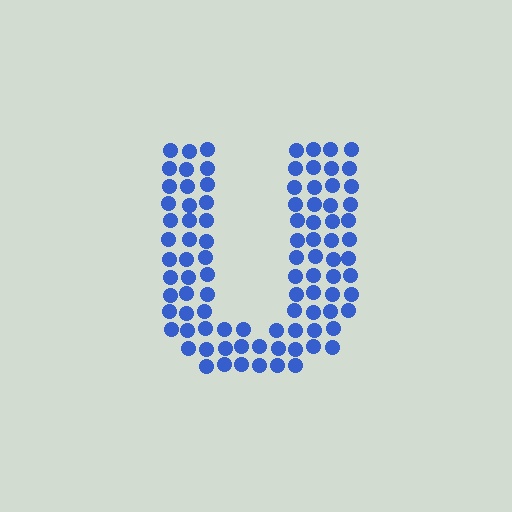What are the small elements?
The small elements are circles.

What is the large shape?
The large shape is the letter U.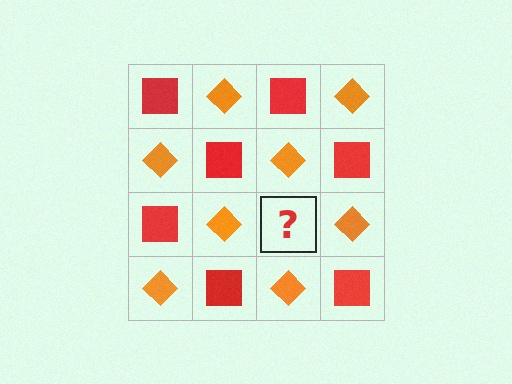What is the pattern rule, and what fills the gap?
The rule is that it alternates red square and orange diamond in a checkerboard pattern. The gap should be filled with a red square.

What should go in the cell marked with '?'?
The missing cell should contain a red square.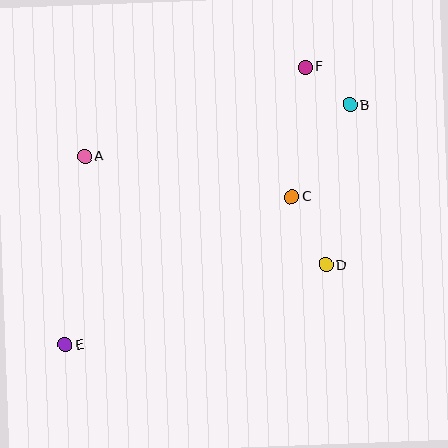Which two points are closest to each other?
Points B and F are closest to each other.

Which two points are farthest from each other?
Points B and E are farthest from each other.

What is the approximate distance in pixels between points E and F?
The distance between E and F is approximately 367 pixels.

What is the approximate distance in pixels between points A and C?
The distance between A and C is approximately 211 pixels.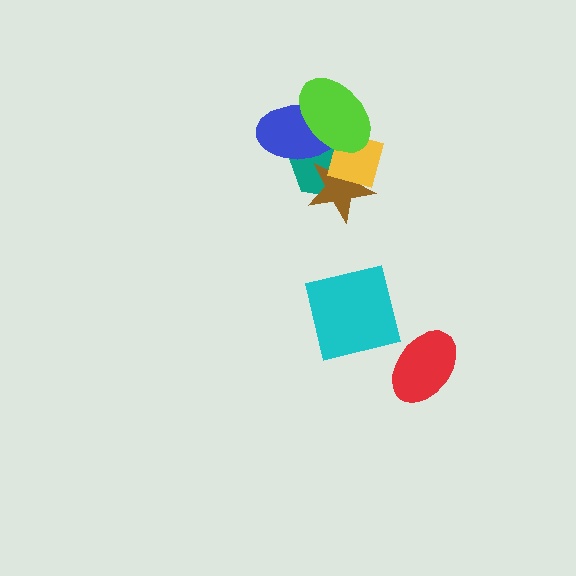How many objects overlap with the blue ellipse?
3 objects overlap with the blue ellipse.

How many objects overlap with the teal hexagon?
4 objects overlap with the teal hexagon.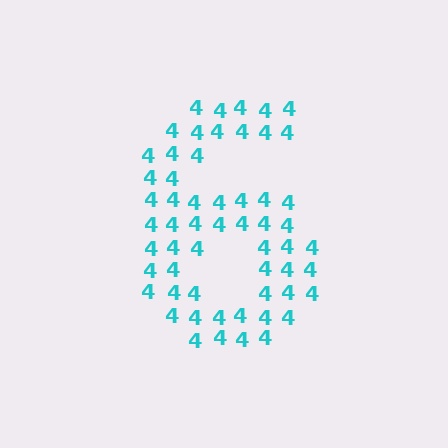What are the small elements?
The small elements are digit 4's.